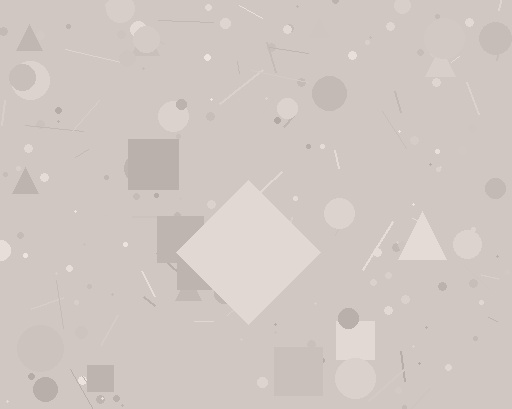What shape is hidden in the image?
A diamond is hidden in the image.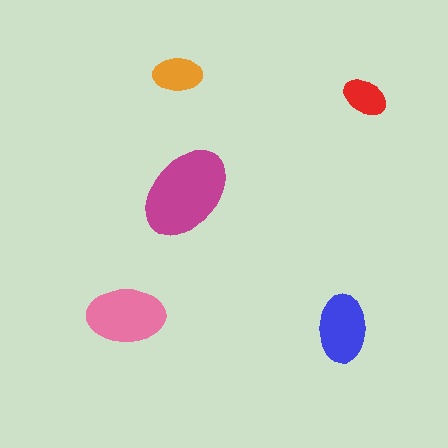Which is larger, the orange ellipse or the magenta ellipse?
The magenta one.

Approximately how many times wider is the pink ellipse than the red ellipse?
About 1.5 times wider.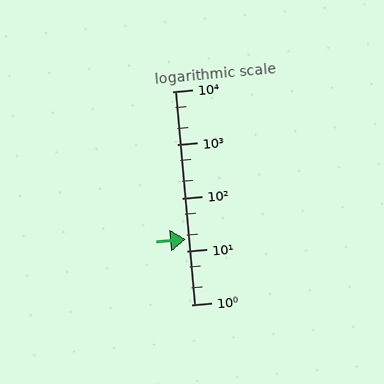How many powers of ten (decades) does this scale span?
The scale spans 4 decades, from 1 to 10000.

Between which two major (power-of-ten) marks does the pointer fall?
The pointer is between 10 and 100.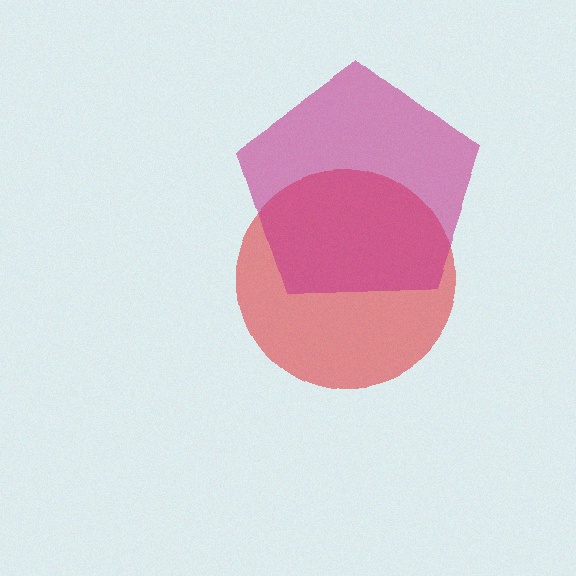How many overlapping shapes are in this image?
There are 2 overlapping shapes in the image.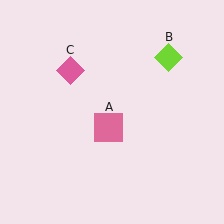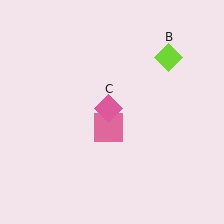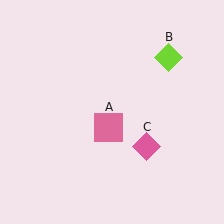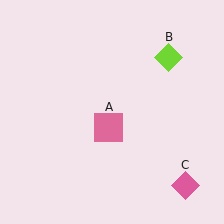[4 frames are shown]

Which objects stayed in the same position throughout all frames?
Pink square (object A) and lime diamond (object B) remained stationary.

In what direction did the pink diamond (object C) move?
The pink diamond (object C) moved down and to the right.